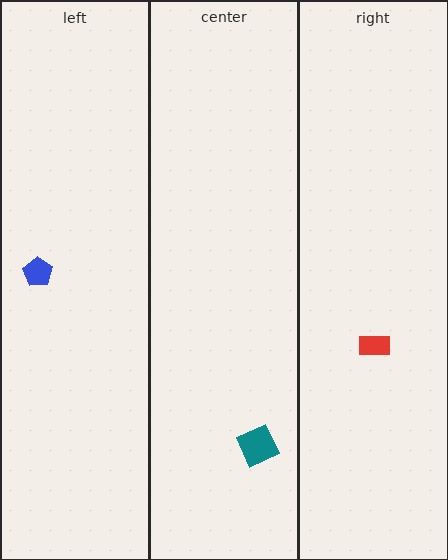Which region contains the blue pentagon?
The left region.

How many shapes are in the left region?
1.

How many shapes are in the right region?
1.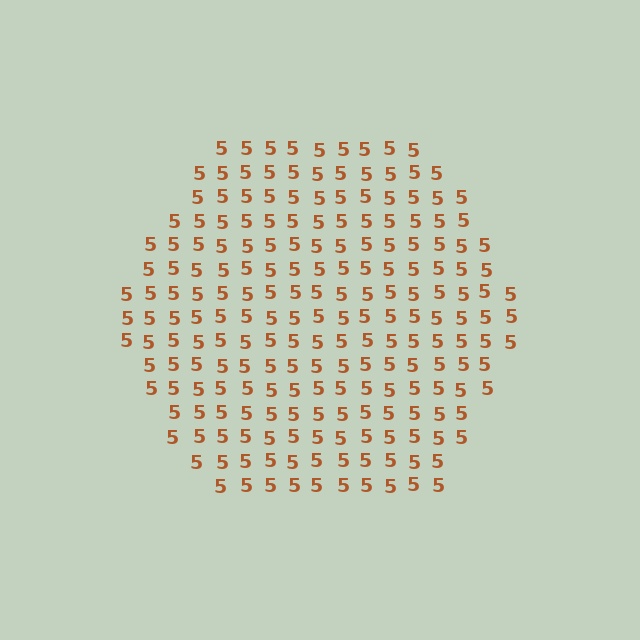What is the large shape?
The large shape is a hexagon.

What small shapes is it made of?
It is made of small digit 5's.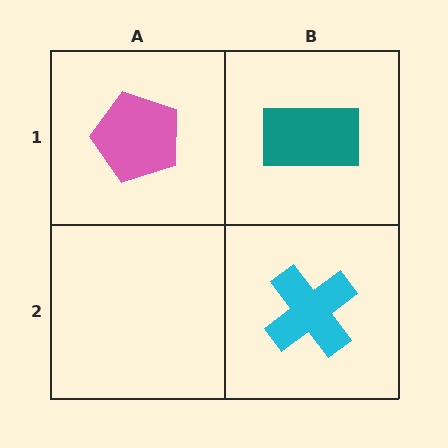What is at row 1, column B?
A teal rectangle.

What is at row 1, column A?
A pink pentagon.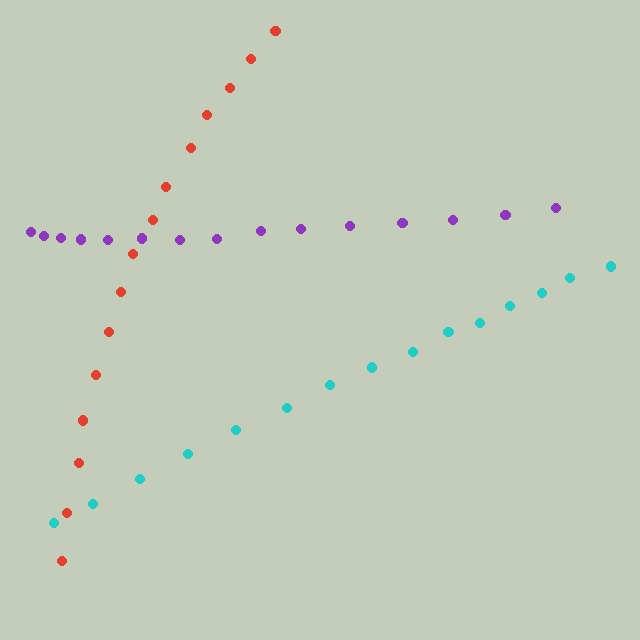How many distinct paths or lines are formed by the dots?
There are 3 distinct paths.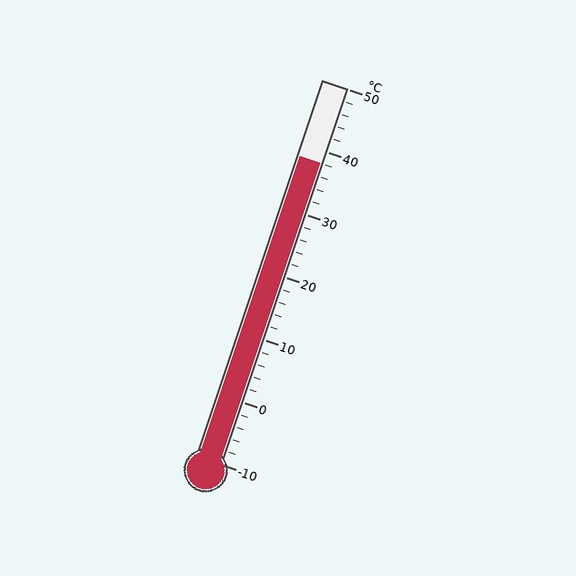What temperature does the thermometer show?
The thermometer shows approximately 38°C.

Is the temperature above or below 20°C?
The temperature is above 20°C.